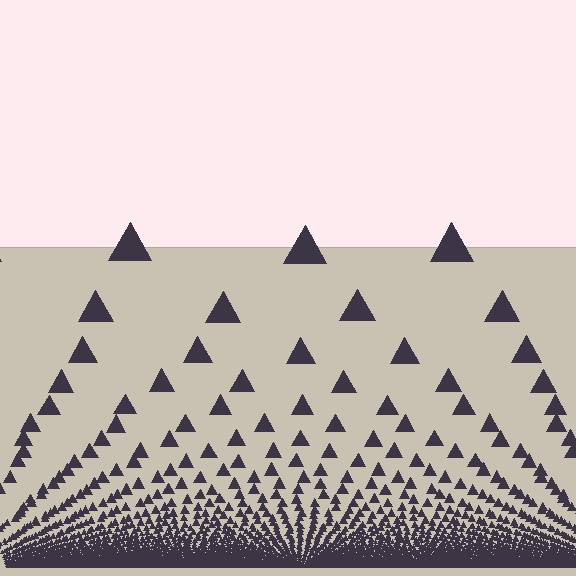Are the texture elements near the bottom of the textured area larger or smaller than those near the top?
Smaller. The gradient is inverted — elements near the bottom are smaller and denser.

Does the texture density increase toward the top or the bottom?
Density increases toward the bottom.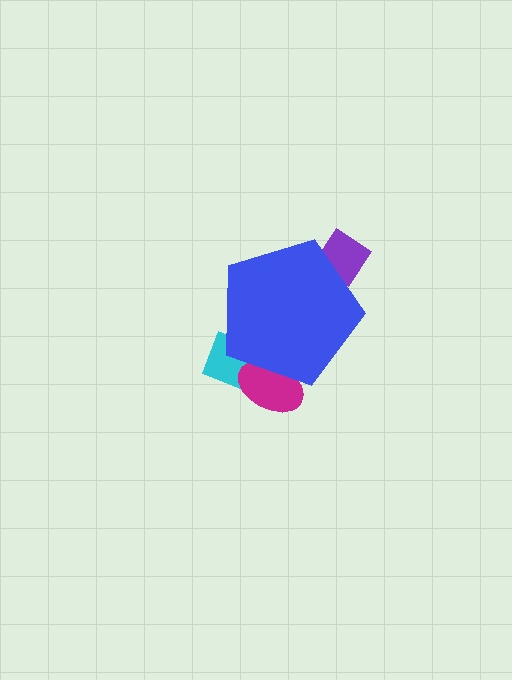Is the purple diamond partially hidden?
Yes, the purple diamond is partially hidden behind the blue pentagon.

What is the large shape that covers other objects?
A blue pentagon.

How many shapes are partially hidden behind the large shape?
3 shapes are partially hidden.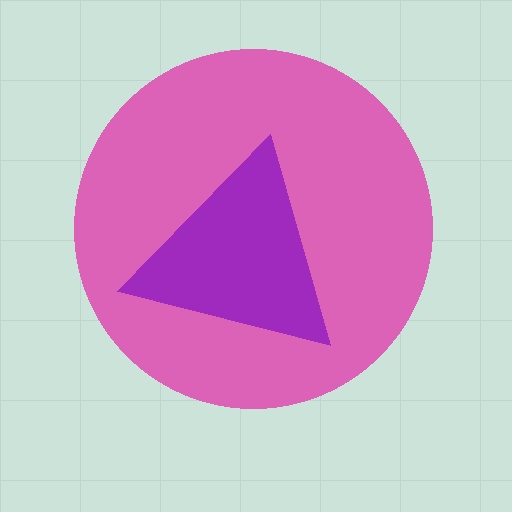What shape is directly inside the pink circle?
The purple triangle.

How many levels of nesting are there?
2.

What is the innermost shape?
The purple triangle.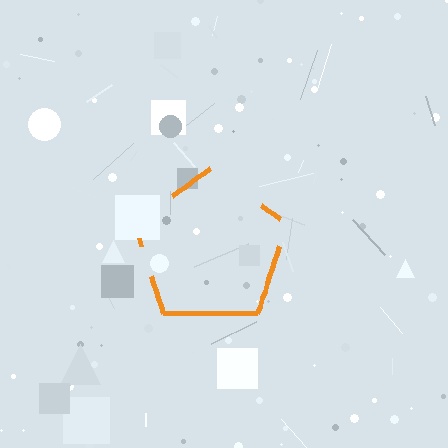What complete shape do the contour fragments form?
The contour fragments form a pentagon.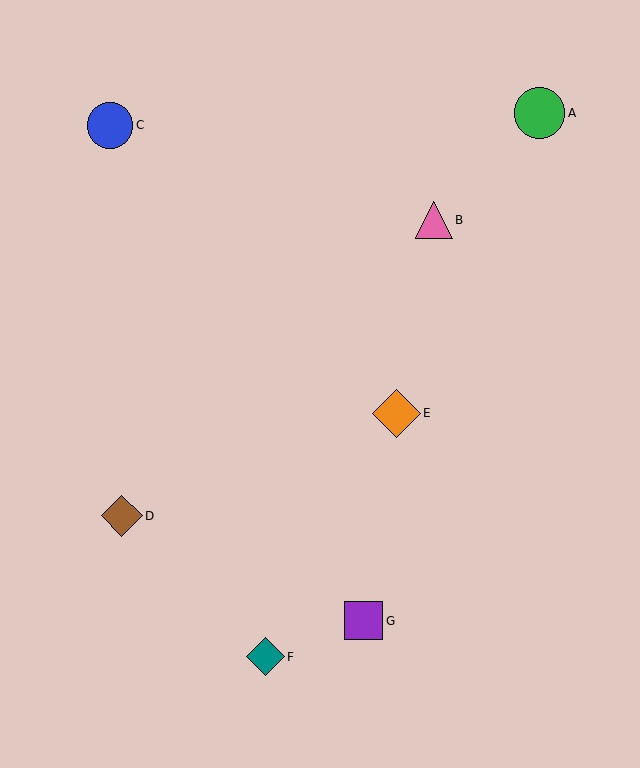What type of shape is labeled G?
Shape G is a purple square.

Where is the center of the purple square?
The center of the purple square is at (364, 621).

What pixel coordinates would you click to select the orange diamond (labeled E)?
Click at (396, 413) to select the orange diamond E.